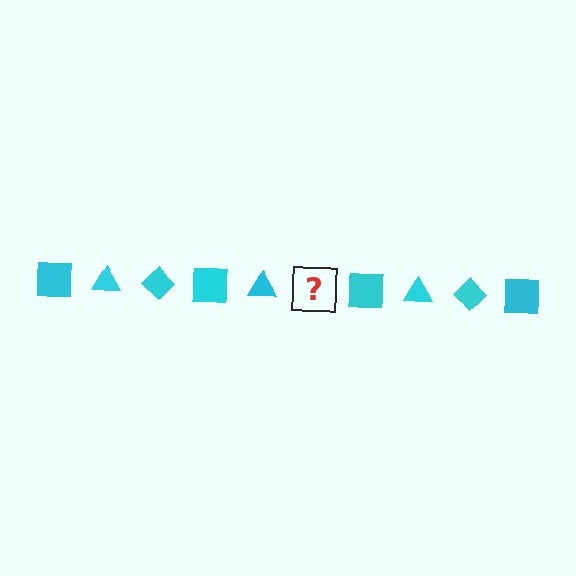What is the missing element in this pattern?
The missing element is a cyan diamond.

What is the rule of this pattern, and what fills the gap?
The rule is that the pattern cycles through square, triangle, diamond shapes in cyan. The gap should be filled with a cyan diamond.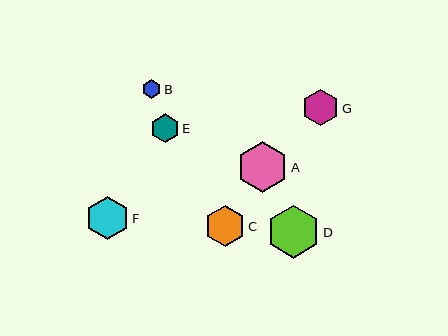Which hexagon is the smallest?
Hexagon B is the smallest with a size of approximately 19 pixels.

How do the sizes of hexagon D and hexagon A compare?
Hexagon D and hexagon A are approximately the same size.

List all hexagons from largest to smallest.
From largest to smallest: D, A, F, C, G, E, B.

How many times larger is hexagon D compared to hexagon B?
Hexagon D is approximately 2.8 times the size of hexagon B.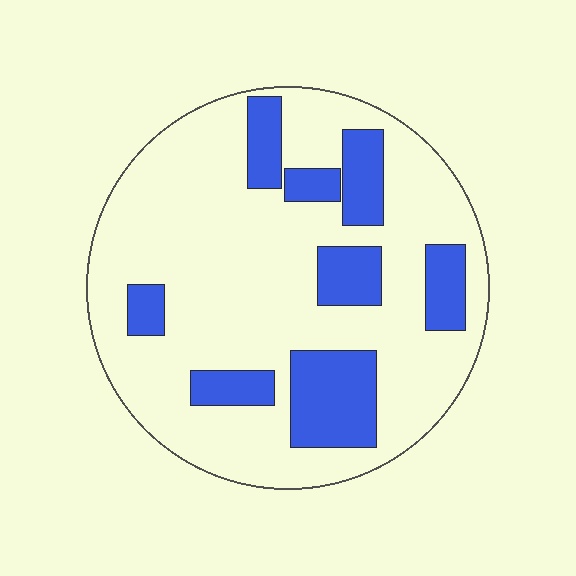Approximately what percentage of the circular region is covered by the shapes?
Approximately 25%.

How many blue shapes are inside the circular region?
8.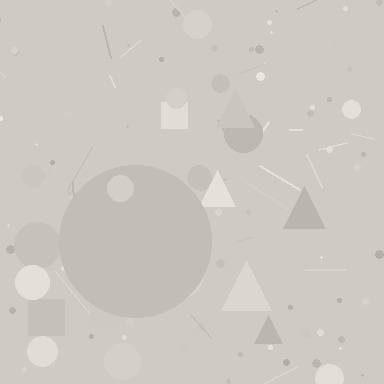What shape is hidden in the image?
A circle is hidden in the image.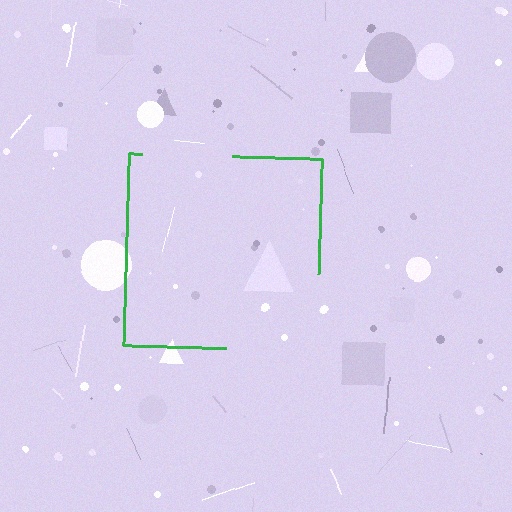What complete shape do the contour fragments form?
The contour fragments form a square.